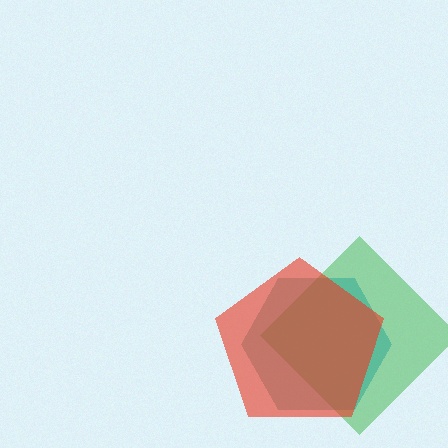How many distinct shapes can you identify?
There are 3 distinct shapes: a green diamond, a teal hexagon, a red pentagon.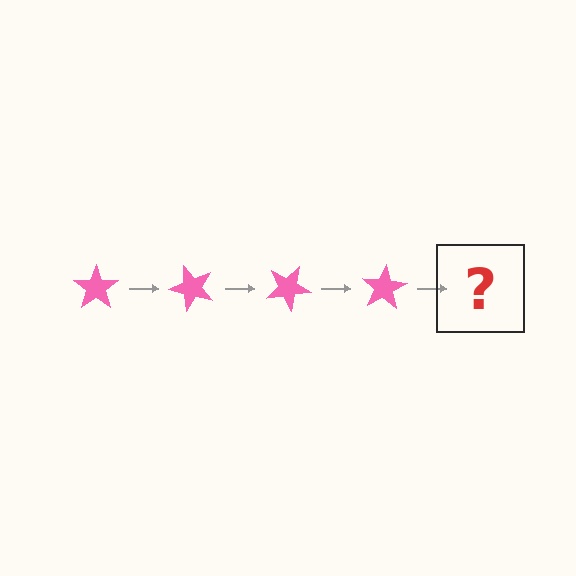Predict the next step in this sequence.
The next step is a pink star rotated 200 degrees.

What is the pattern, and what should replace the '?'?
The pattern is that the star rotates 50 degrees each step. The '?' should be a pink star rotated 200 degrees.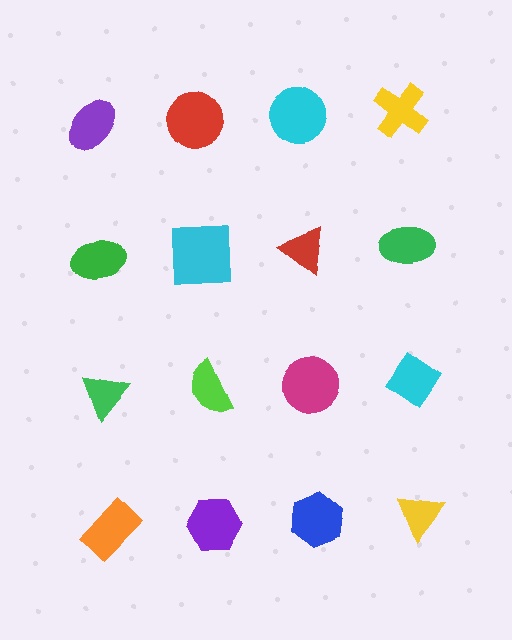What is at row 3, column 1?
A green triangle.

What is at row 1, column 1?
A purple ellipse.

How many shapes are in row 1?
4 shapes.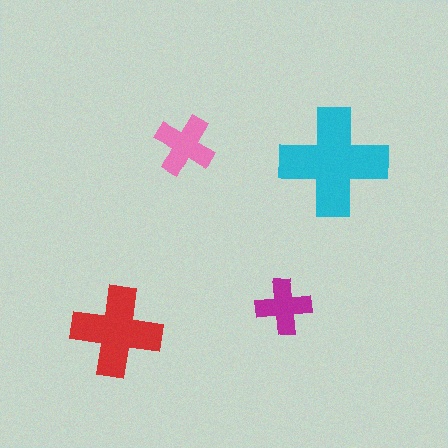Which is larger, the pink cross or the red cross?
The red one.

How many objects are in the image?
There are 4 objects in the image.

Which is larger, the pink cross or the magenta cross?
The pink one.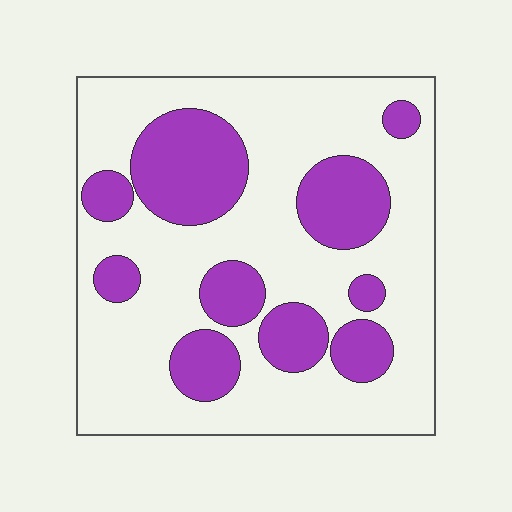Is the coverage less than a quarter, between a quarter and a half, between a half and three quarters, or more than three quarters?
Between a quarter and a half.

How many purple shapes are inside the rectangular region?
10.